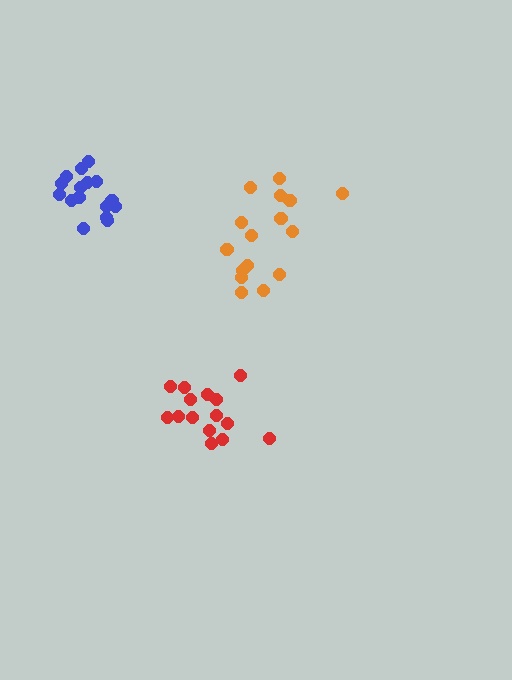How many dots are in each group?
Group 1: 15 dots, Group 2: 16 dots, Group 3: 16 dots (47 total).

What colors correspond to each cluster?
The clusters are colored: red, blue, orange.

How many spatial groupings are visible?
There are 3 spatial groupings.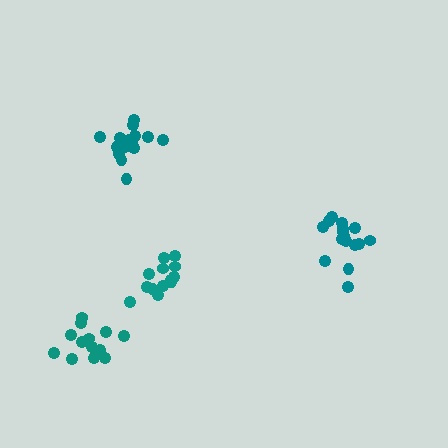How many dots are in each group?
Group 1: 14 dots, Group 2: 16 dots, Group 3: 14 dots, Group 4: 18 dots (62 total).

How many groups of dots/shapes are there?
There are 4 groups.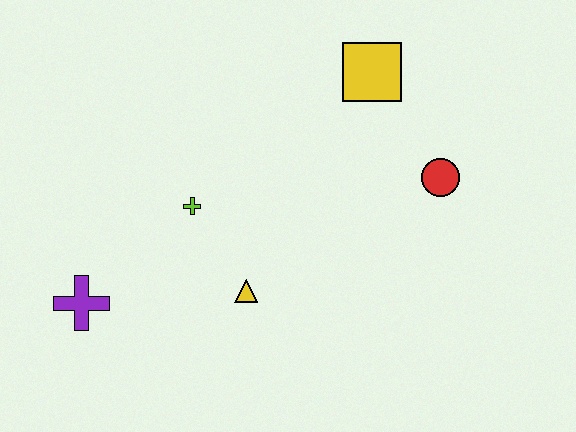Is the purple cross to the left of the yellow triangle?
Yes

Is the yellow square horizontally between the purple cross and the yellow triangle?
No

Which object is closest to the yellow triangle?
The lime cross is closest to the yellow triangle.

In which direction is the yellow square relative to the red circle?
The yellow square is above the red circle.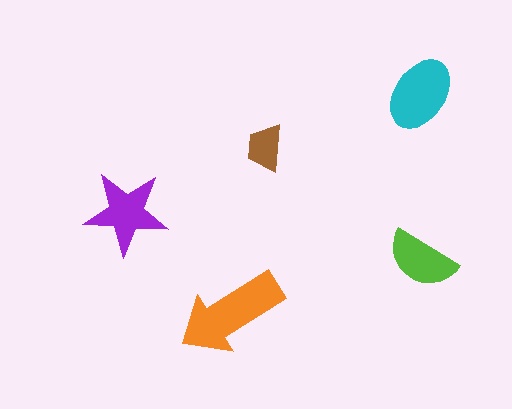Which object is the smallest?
The brown trapezoid.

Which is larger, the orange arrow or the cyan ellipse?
The orange arrow.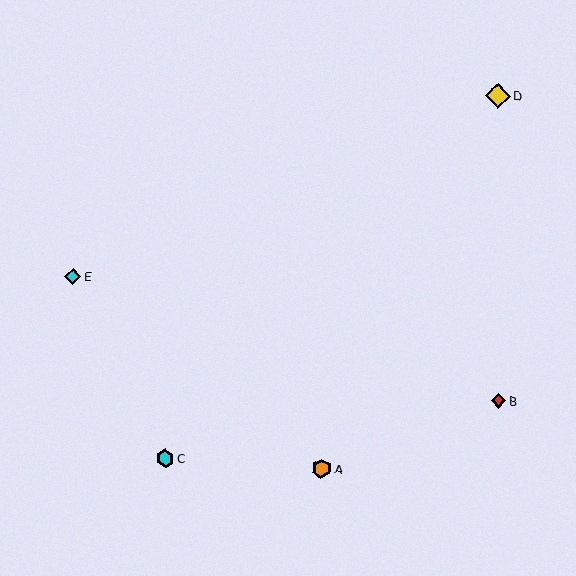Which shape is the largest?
The yellow diamond (labeled D) is the largest.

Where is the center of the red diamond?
The center of the red diamond is at (499, 401).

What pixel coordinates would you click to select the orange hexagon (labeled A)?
Click at (322, 468) to select the orange hexagon A.